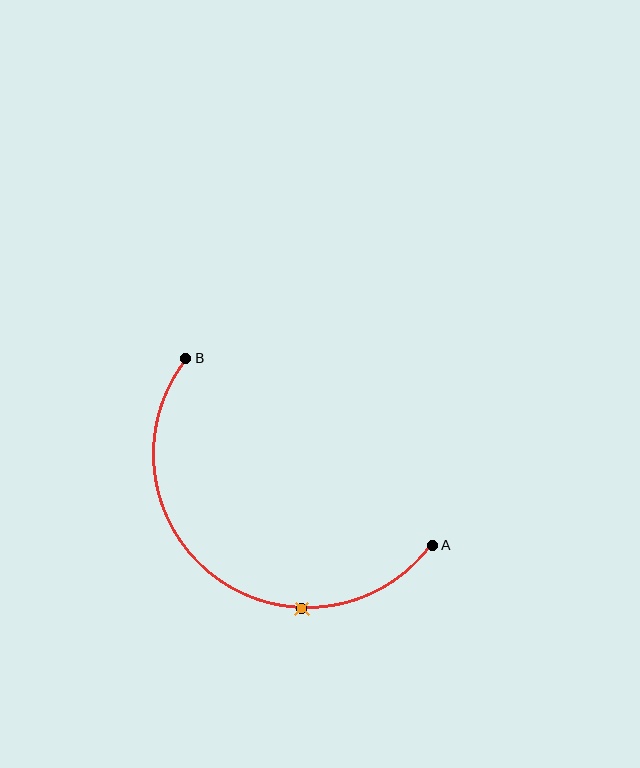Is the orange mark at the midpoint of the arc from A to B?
No. The orange mark lies on the arc but is closer to endpoint A. The arc midpoint would be at the point on the curve equidistant along the arc from both A and B.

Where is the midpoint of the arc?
The arc midpoint is the point on the curve farthest from the straight line joining A and B. It sits below and to the left of that line.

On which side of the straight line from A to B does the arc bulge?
The arc bulges below and to the left of the straight line connecting A and B.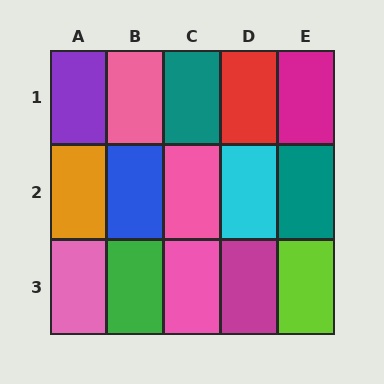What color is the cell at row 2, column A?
Orange.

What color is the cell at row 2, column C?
Pink.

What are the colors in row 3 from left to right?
Pink, green, pink, magenta, lime.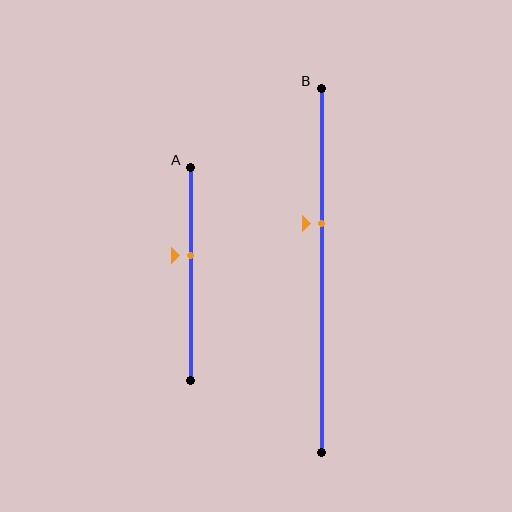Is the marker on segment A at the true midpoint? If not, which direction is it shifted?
No, the marker on segment A is shifted upward by about 9% of the segment length.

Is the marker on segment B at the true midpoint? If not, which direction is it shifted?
No, the marker on segment B is shifted upward by about 13% of the segment length.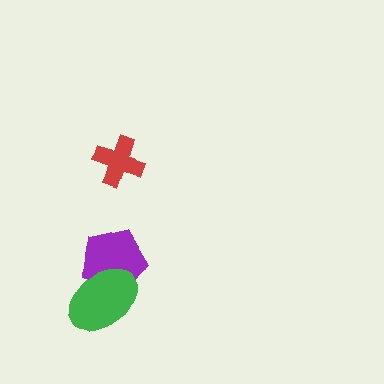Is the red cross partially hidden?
No, no other shape covers it.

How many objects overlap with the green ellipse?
1 object overlaps with the green ellipse.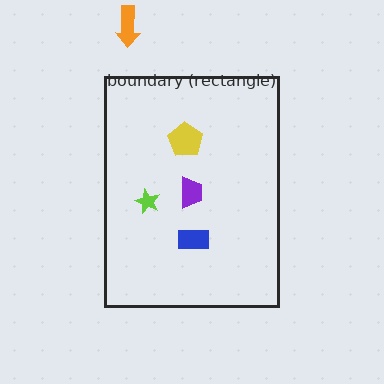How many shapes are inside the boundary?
4 inside, 1 outside.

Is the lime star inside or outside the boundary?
Inside.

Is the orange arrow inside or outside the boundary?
Outside.